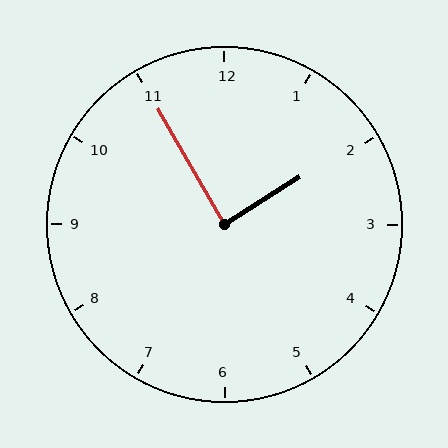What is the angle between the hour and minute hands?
Approximately 88 degrees.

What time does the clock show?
1:55.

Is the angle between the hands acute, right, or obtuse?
It is right.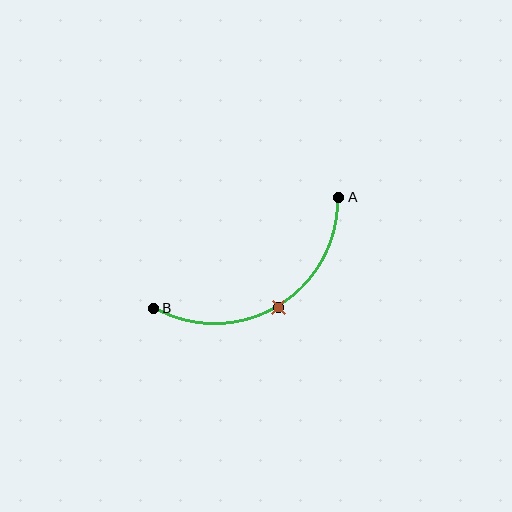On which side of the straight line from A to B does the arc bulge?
The arc bulges below the straight line connecting A and B.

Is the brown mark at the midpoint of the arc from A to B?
Yes. The brown mark lies on the arc at equal arc-length from both A and B — it is the arc midpoint.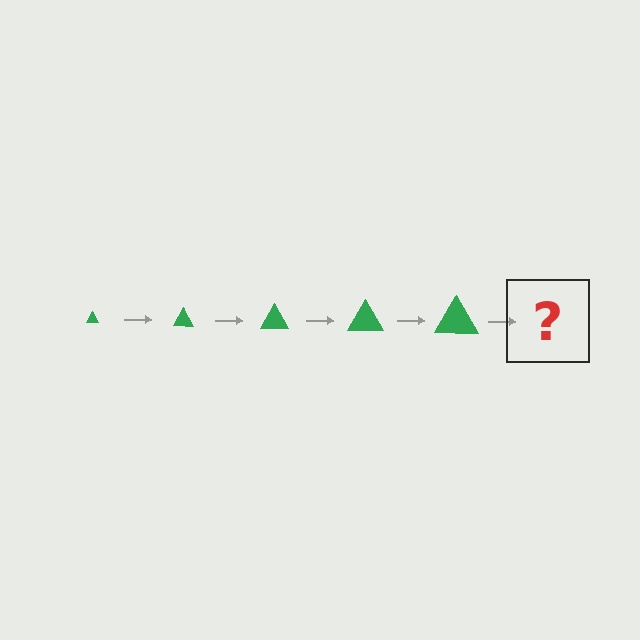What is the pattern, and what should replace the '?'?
The pattern is that the triangle gets progressively larger each step. The '?' should be a green triangle, larger than the previous one.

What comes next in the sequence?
The next element should be a green triangle, larger than the previous one.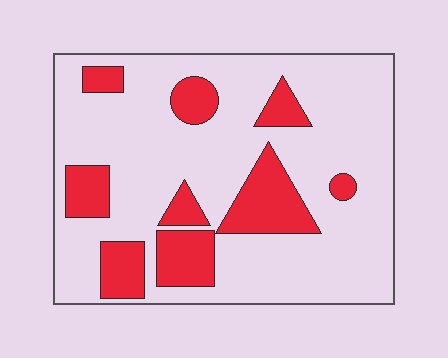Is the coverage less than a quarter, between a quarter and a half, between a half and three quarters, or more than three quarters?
Less than a quarter.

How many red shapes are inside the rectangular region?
9.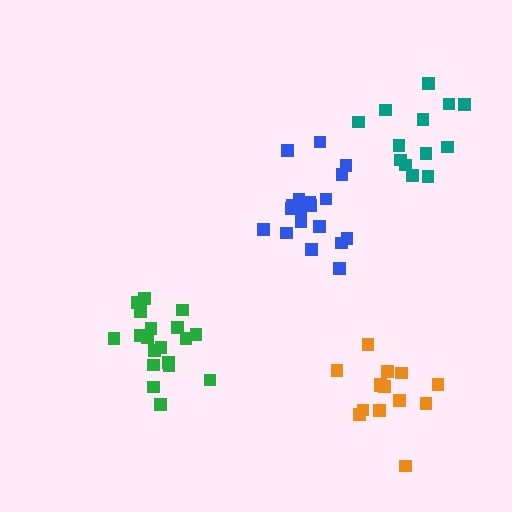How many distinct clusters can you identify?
There are 4 distinct clusters.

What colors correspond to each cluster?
The clusters are colored: blue, green, teal, orange.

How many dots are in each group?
Group 1: 19 dots, Group 2: 19 dots, Group 3: 13 dots, Group 4: 14 dots (65 total).